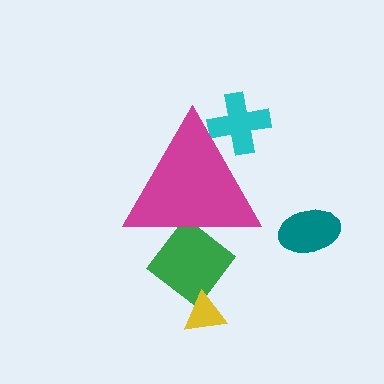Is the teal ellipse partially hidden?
No, the teal ellipse is fully visible.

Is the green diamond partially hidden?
Yes, the green diamond is partially hidden behind the magenta triangle.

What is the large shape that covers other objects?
A magenta triangle.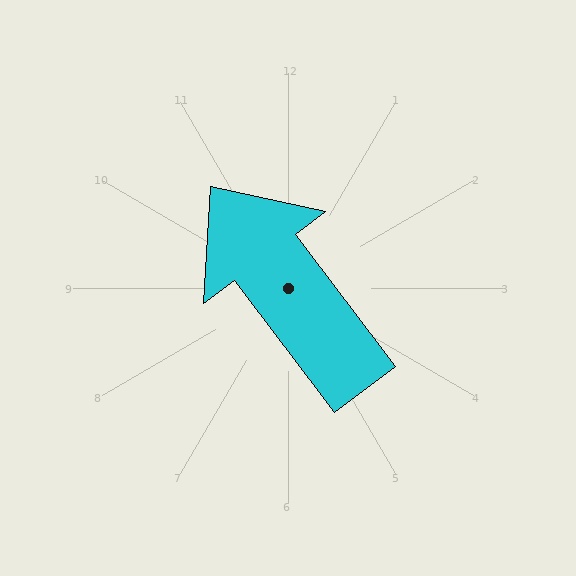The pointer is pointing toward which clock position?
Roughly 11 o'clock.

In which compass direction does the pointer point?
Northwest.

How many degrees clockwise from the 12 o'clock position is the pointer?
Approximately 323 degrees.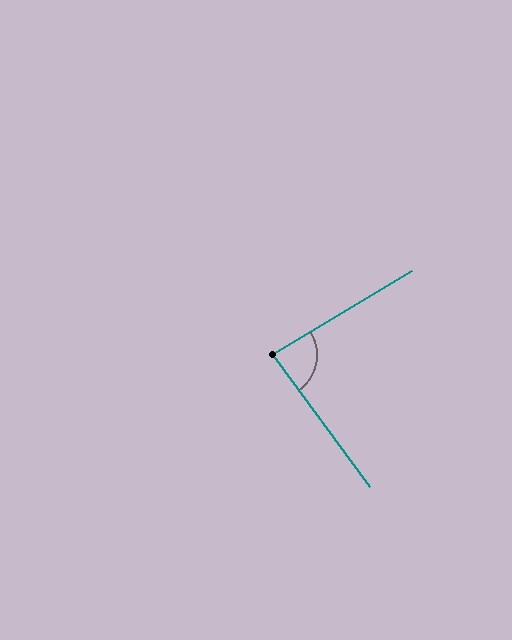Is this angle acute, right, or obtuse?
It is acute.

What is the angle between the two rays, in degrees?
Approximately 84 degrees.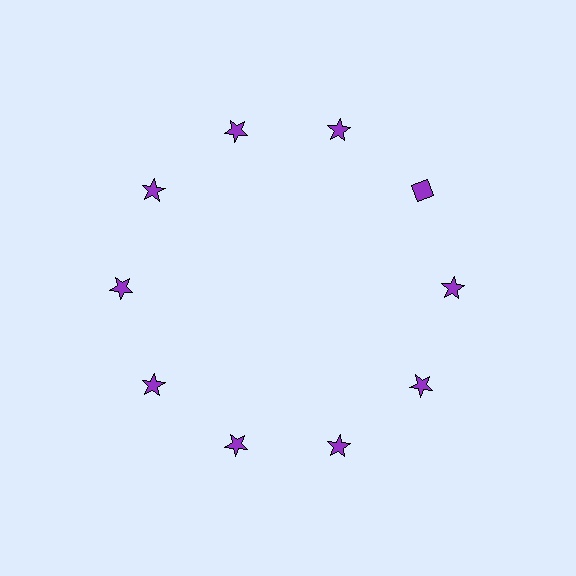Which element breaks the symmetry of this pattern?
The purple diamond at roughly the 2 o'clock position breaks the symmetry. All other shapes are purple stars.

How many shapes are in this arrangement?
There are 10 shapes arranged in a ring pattern.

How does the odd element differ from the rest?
It has a different shape: diamond instead of star.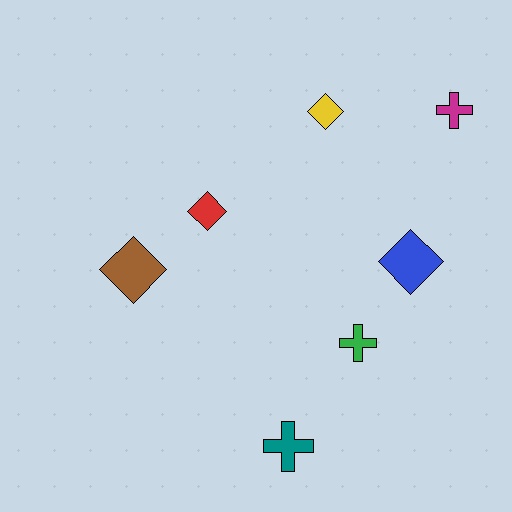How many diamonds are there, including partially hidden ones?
There are 4 diamonds.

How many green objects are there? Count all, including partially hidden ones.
There is 1 green object.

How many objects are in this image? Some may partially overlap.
There are 7 objects.